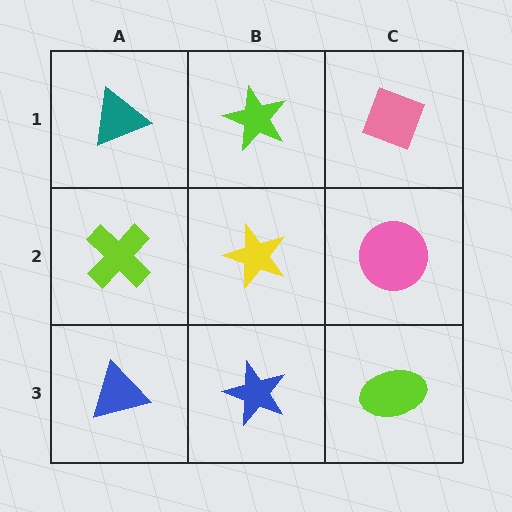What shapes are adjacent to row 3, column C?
A pink circle (row 2, column C), a blue star (row 3, column B).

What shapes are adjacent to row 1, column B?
A yellow star (row 2, column B), a teal triangle (row 1, column A), a pink diamond (row 1, column C).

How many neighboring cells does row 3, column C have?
2.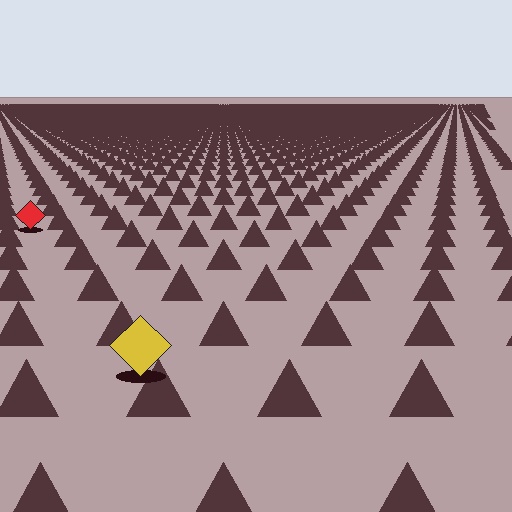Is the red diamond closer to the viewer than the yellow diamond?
No. The yellow diamond is closer — you can tell from the texture gradient: the ground texture is coarser near it.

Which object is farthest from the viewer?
The red diamond is farthest from the viewer. It appears smaller and the ground texture around it is denser.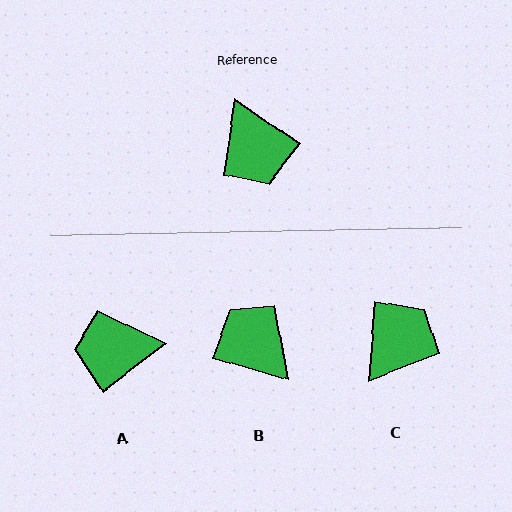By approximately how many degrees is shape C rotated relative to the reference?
Approximately 120 degrees counter-clockwise.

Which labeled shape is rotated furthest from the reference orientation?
B, about 162 degrees away.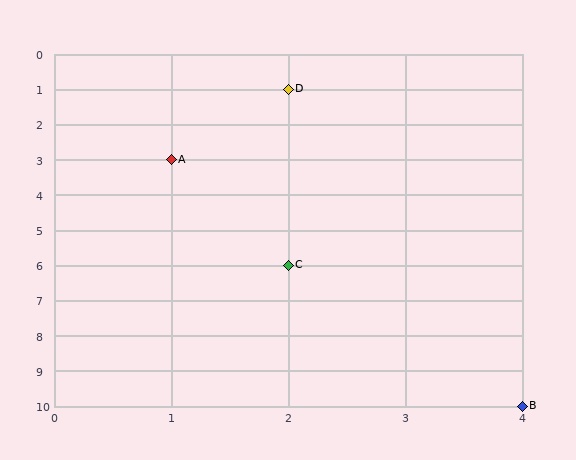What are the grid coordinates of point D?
Point D is at grid coordinates (2, 1).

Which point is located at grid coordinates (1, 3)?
Point A is at (1, 3).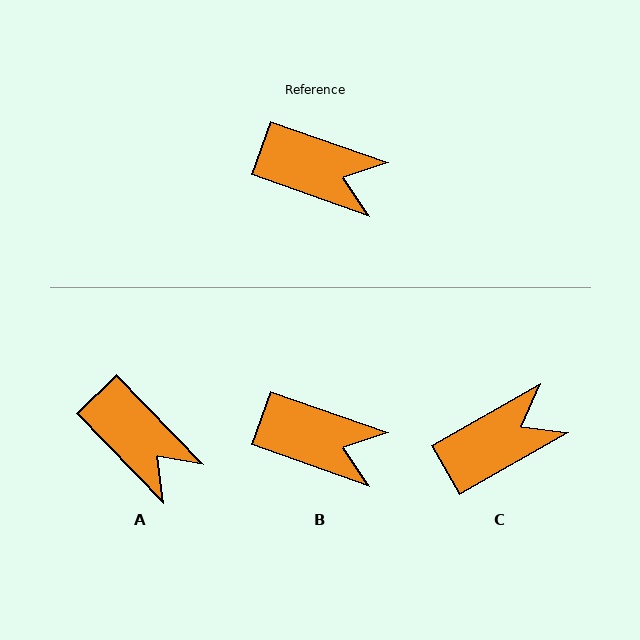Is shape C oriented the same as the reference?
No, it is off by about 49 degrees.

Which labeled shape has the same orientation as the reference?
B.